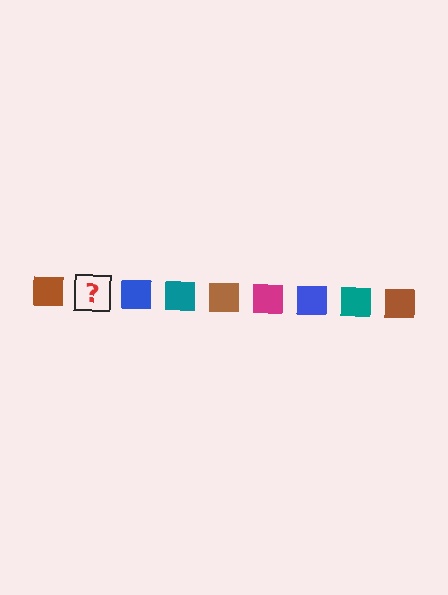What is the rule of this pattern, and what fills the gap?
The rule is that the pattern cycles through brown, magenta, blue, teal squares. The gap should be filled with a magenta square.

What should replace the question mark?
The question mark should be replaced with a magenta square.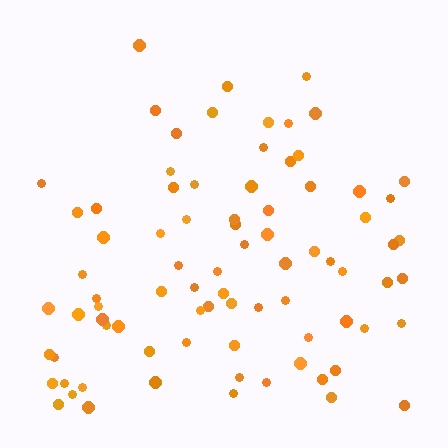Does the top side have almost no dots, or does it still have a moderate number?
Still a moderate number, just noticeably fewer than the bottom.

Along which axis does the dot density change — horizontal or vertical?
Vertical.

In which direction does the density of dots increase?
From top to bottom, with the bottom side densest.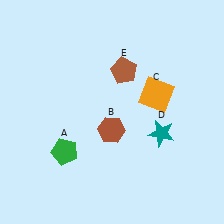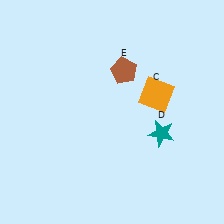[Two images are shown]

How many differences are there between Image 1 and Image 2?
There are 2 differences between the two images.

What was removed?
The green pentagon (A), the brown hexagon (B) were removed in Image 2.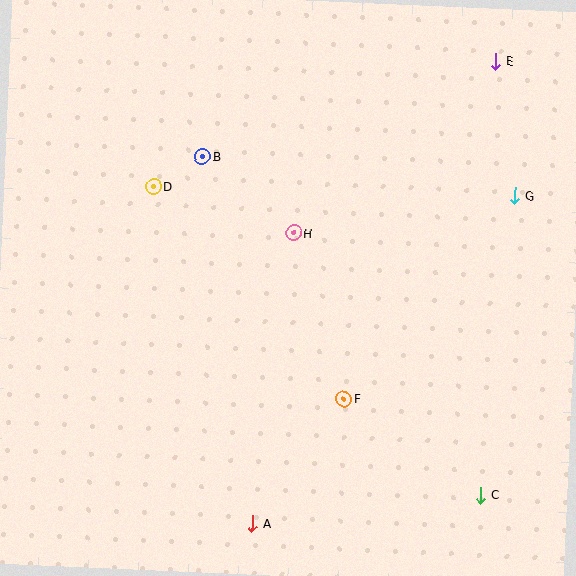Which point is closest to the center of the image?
Point H at (294, 233) is closest to the center.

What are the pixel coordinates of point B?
Point B is at (202, 156).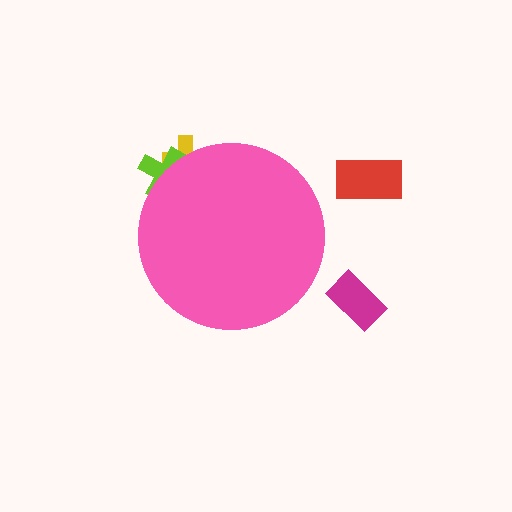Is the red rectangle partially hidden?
No, the red rectangle is fully visible.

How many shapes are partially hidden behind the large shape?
2 shapes are partially hidden.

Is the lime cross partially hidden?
Yes, the lime cross is partially hidden behind the pink circle.